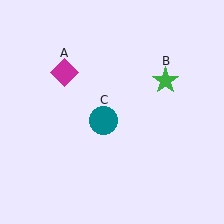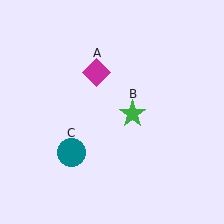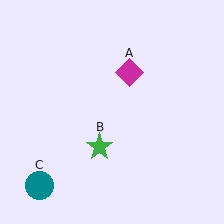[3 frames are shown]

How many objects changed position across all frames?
3 objects changed position: magenta diamond (object A), green star (object B), teal circle (object C).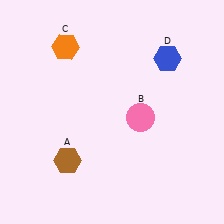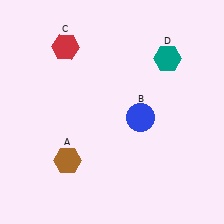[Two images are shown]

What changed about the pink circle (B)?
In Image 1, B is pink. In Image 2, it changed to blue.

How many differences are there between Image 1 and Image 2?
There are 3 differences between the two images.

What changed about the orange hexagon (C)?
In Image 1, C is orange. In Image 2, it changed to red.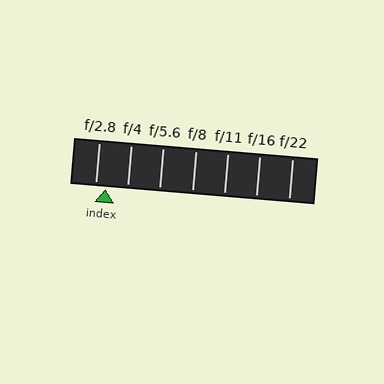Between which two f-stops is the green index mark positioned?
The index mark is between f/2.8 and f/4.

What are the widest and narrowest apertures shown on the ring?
The widest aperture shown is f/2.8 and the narrowest is f/22.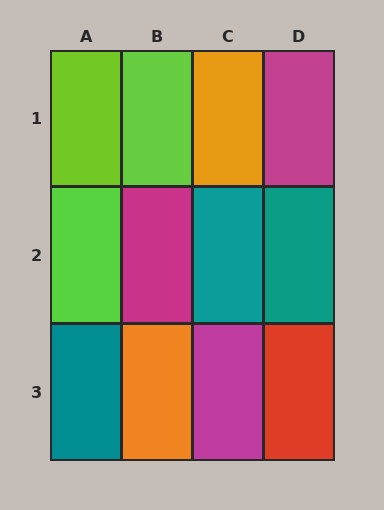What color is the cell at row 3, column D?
Red.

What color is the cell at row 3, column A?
Teal.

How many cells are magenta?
3 cells are magenta.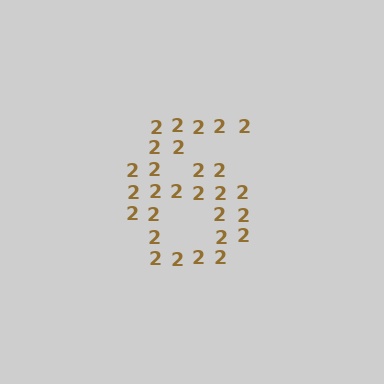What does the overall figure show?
The overall figure shows the digit 6.